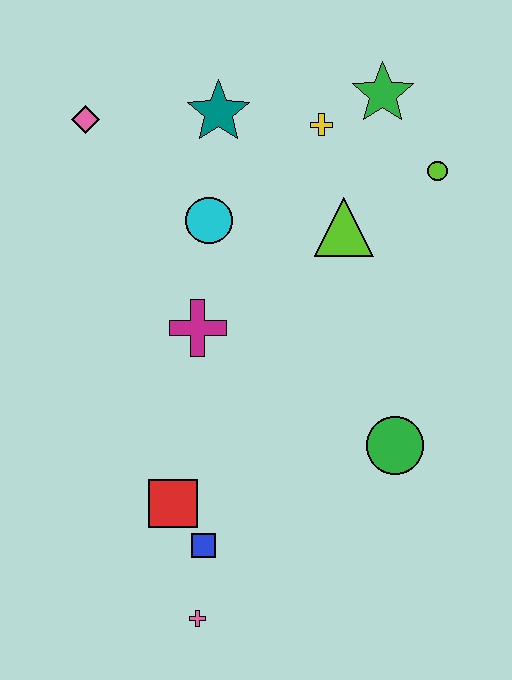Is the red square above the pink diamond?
No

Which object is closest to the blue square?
The red square is closest to the blue square.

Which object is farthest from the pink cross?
The green star is farthest from the pink cross.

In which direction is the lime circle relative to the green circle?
The lime circle is above the green circle.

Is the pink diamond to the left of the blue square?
Yes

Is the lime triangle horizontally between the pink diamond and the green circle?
Yes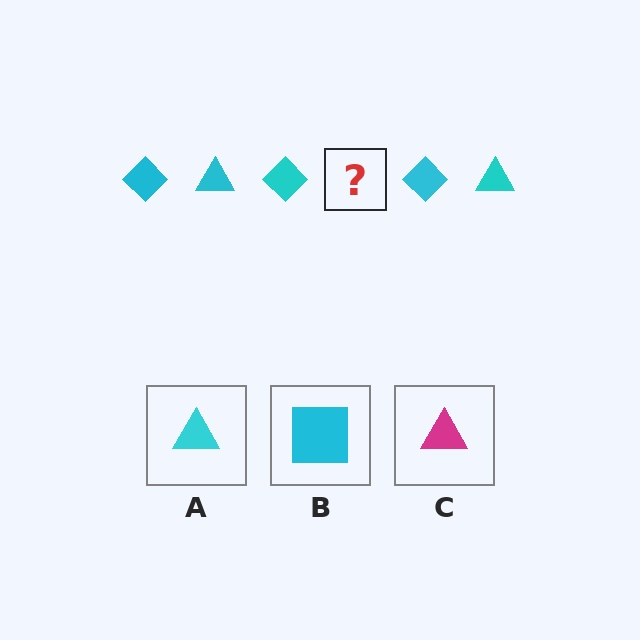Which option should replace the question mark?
Option A.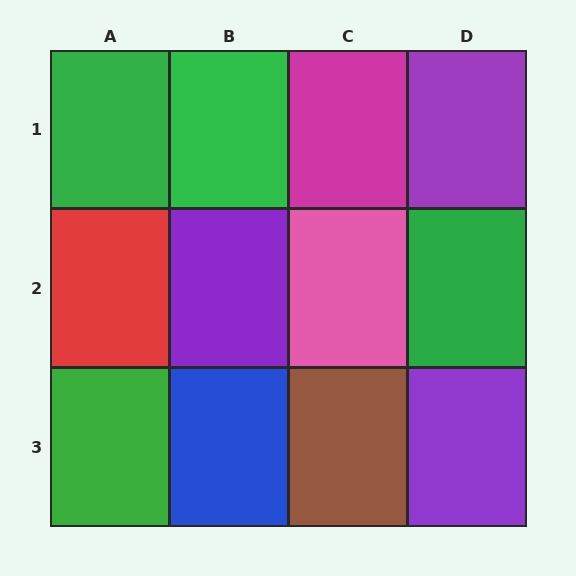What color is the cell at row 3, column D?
Purple.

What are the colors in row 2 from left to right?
Red, purple, pink, green.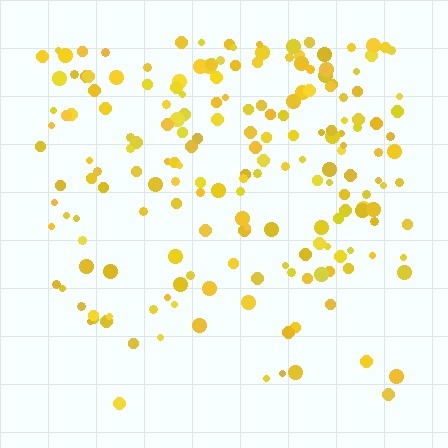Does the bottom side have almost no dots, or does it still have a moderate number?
Still a moderate number, just noticeably fewer than the top.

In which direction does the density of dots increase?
From bottom to top, with the top side densest.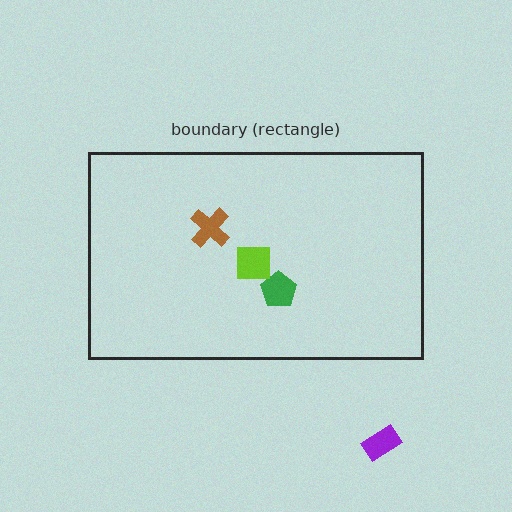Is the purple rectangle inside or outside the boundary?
Outside.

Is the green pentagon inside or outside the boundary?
Inside.